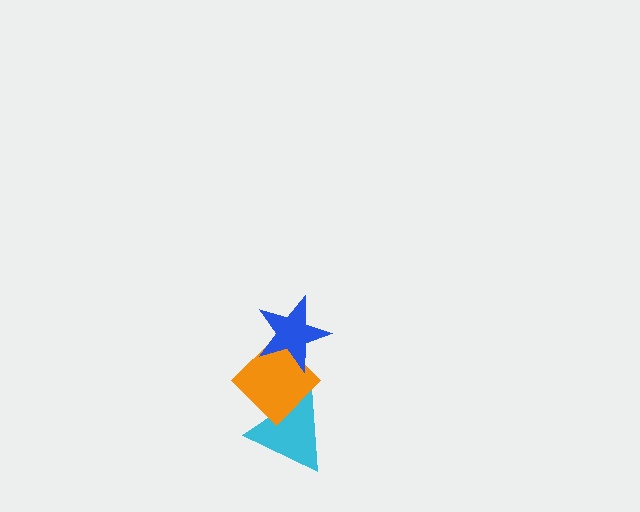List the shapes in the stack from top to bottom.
From top to bottom: the blue star, the orange diamond, the cyan triangle.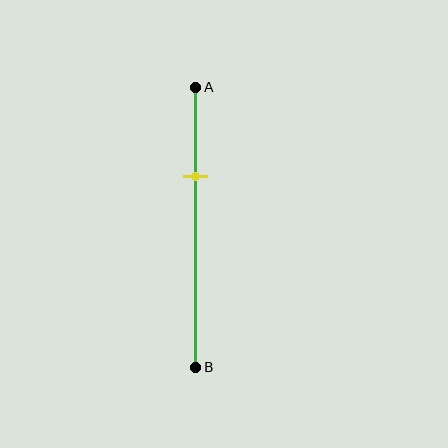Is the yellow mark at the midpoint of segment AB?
No, the mark is at about 30% from A, not at the 50% midpoint.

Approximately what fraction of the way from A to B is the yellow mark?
The yellow mark is approximately 30% of the way from A to B.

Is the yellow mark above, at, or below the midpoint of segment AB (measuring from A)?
The yellow mark is above the midpoint of segment AB.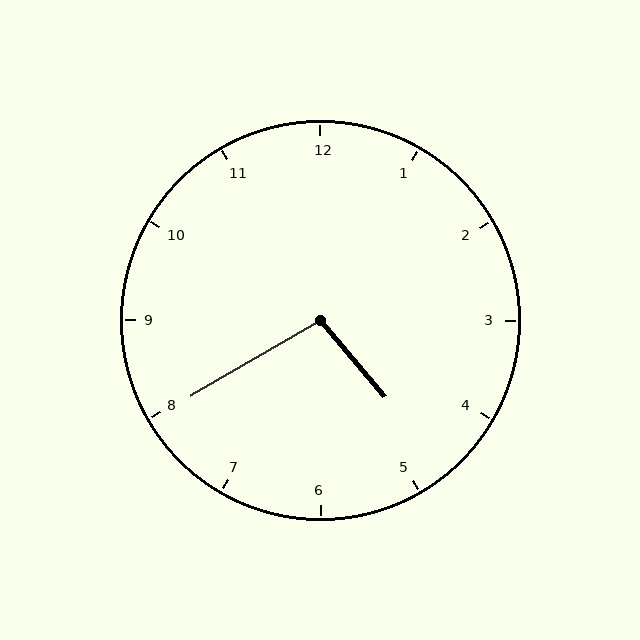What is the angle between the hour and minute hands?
Approximately 100 degrees.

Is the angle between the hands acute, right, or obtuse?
It is obtuse.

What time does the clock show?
4:40.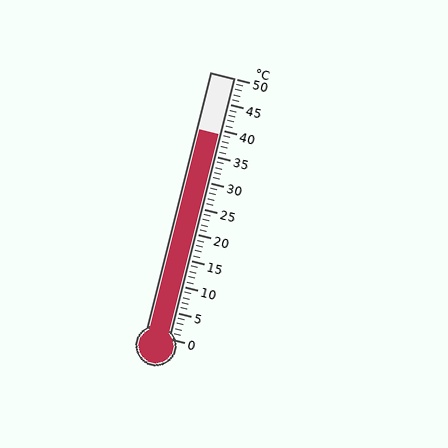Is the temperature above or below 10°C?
The temperature is above 10°C.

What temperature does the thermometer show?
The thermometer shows approximately 39°C.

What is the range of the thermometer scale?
The thermometer scale ranges from 0°C to 50°C.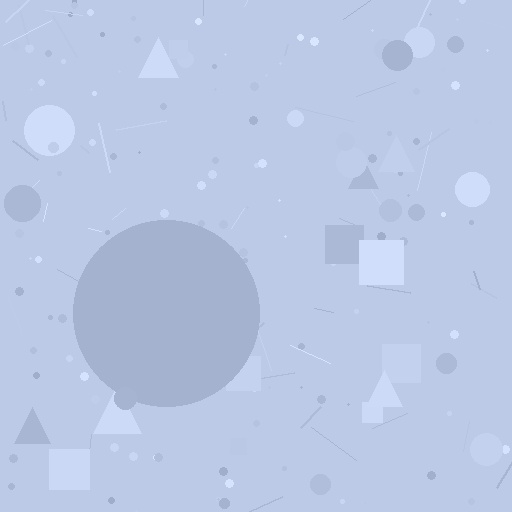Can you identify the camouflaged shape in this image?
The camouflaged shape is a circle.